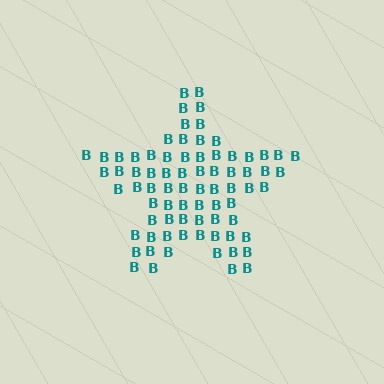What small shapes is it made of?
It is made of small letter B's.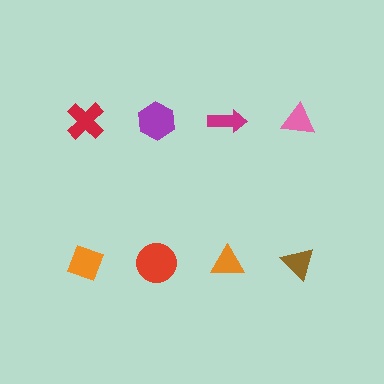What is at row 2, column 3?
An orange triangle.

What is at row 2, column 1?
An orange diamond.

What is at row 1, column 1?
A red cross.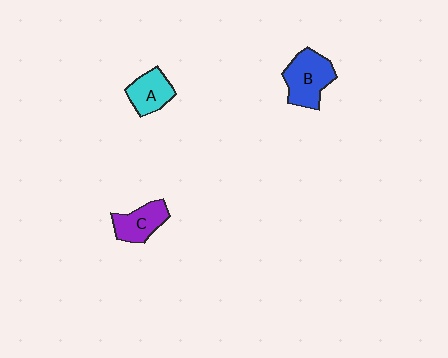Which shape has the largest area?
Shape B (blue).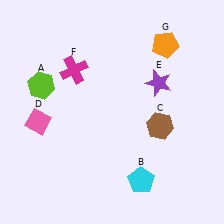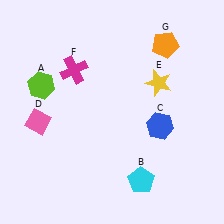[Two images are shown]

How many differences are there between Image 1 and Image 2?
There are 2 differences between the two images.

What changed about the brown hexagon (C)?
In Image 1, C is brown. In Image 2, it changed to blue.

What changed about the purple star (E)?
In Image 1, E is purple. In Image 2, it changed to yellow.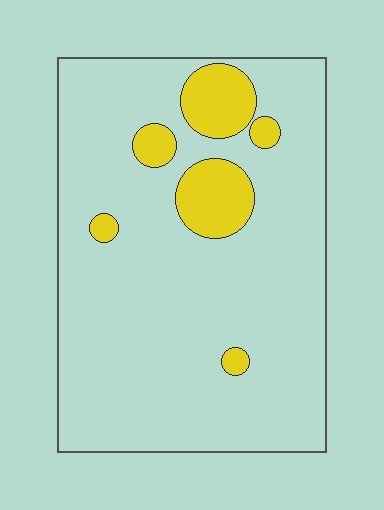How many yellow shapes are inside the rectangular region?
6.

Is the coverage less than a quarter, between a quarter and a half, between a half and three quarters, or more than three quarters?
Less than a quarter.